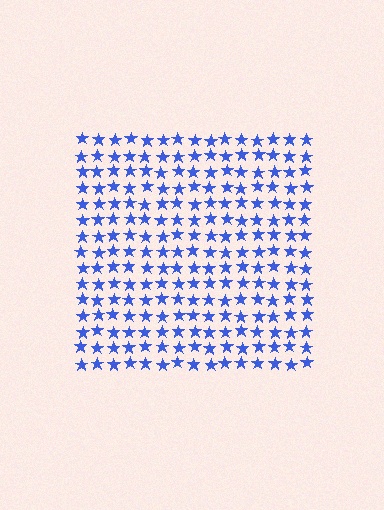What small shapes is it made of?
It is made of small stars.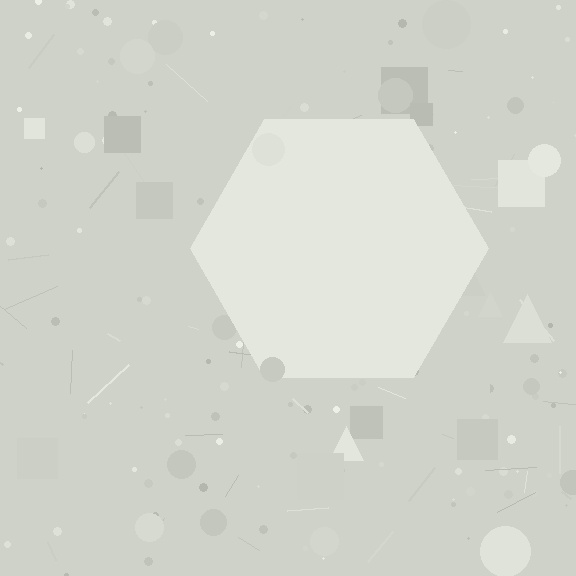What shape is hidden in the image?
A hexagon is hidden in the image.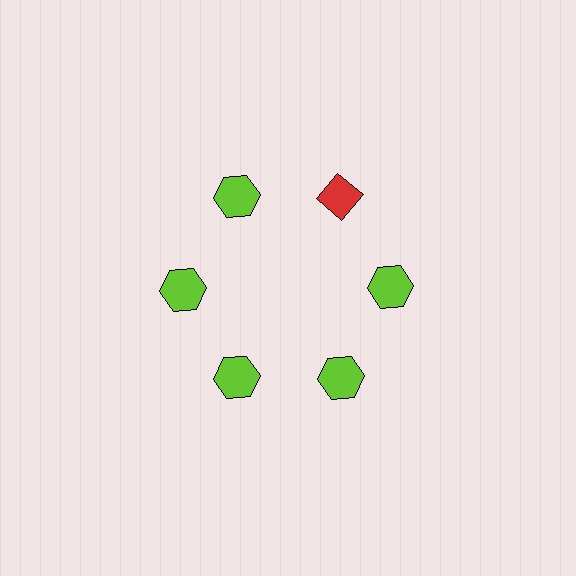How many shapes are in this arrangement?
There are 6 shapes arranged in a ring pattern.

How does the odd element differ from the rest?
It differs in both color (red instead of lime) and shape (diamond instead of hexagon).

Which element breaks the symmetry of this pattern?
The red diamond at roughly the 1 o'clock position breaks the symmetry. All other shapes are lime hexagons.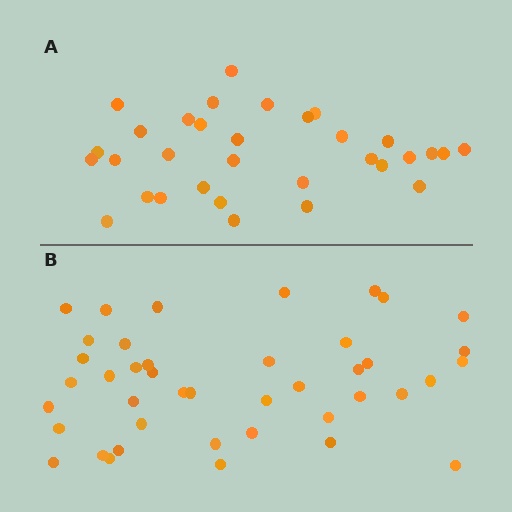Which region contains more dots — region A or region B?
Region B (the bottom region) has more dots.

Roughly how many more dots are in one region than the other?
Region B has roughly 10 or so more dots than region A.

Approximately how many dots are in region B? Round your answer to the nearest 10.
About 40 dots. (The exact count is 42, which rounds to 40.)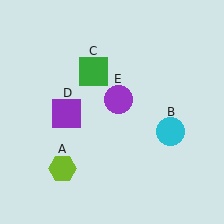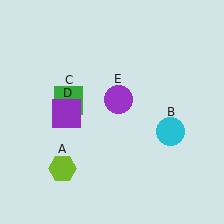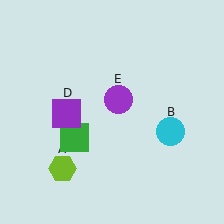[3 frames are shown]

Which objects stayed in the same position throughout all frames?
Lime hexagon (object A) and cyan circle (object B) and purple square (object D) and purple circle (object E) remained stationary.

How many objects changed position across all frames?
1 object changed position: green square (object C).